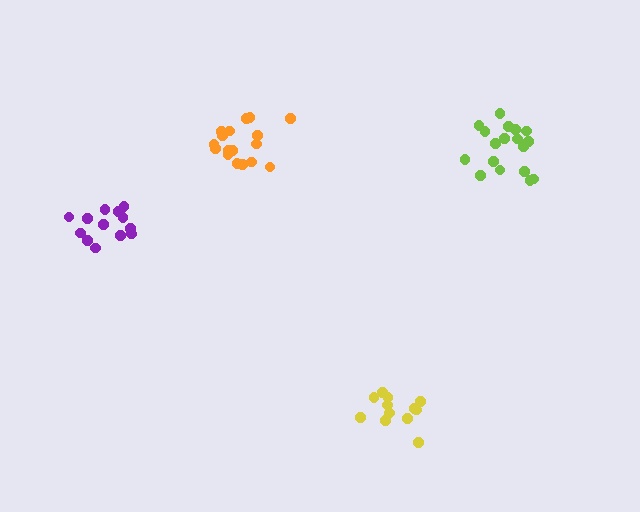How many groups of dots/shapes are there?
There are 4 groups.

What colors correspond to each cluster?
The clusters are colored: purple, yellow, lime, orange.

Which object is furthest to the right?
The lime cluster is rightmost.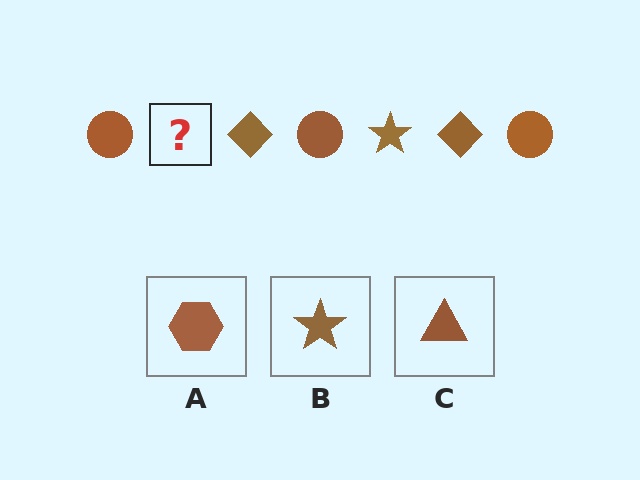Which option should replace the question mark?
Option B.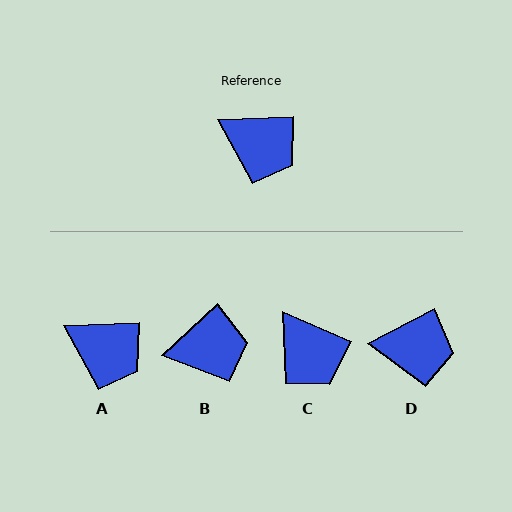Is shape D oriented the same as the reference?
No, it is off by about 25 degrees.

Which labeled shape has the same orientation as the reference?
A.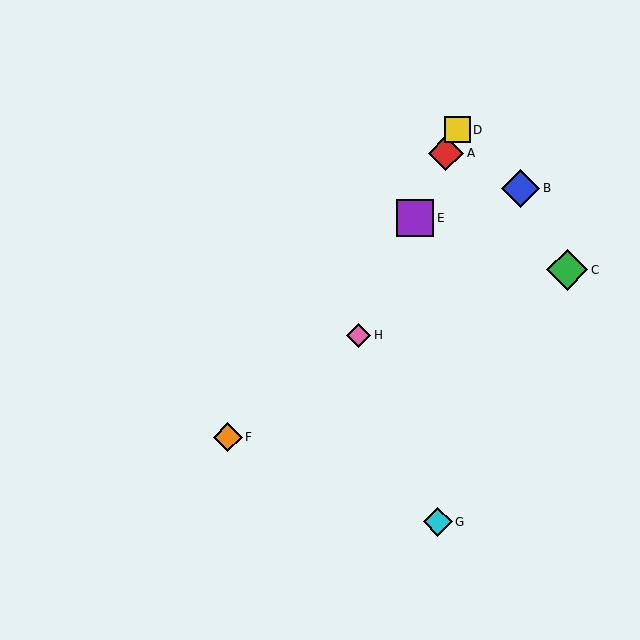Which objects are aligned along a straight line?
Objects A, D, E, H are aligned along a straight line.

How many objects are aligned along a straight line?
4 objects (A, D, E, H) are aligned along a straight line.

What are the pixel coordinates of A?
Object A is at (446, 153).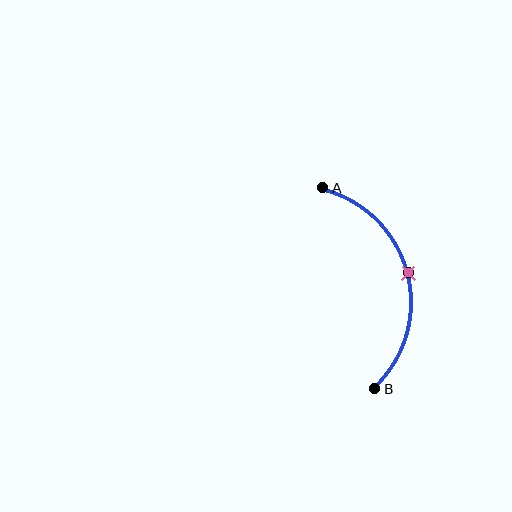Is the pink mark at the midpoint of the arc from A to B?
Yes. The pink mark lies on the arc at equal arc-length from both A and B — it is the arc midpoint.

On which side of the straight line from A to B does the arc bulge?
The arc bulges to the right of the straight line connecting A and B.